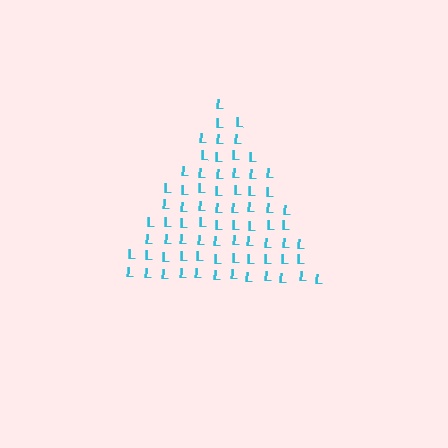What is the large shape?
The large shape is a triangle.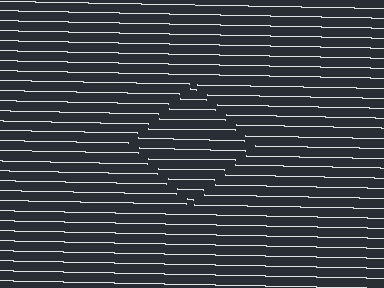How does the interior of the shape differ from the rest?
The interior of the shape contains the same grating, shifted by half a period — the contour is defined by the phase discontinuity where line-ends from the inner and outer gratings abut.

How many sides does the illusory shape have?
4 sides — the line-ends trace a square.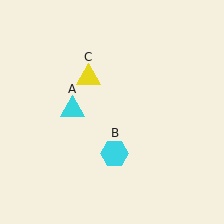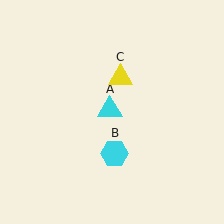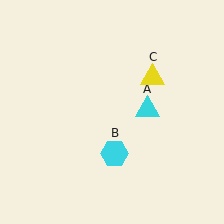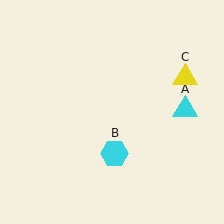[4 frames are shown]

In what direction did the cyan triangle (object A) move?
The cyan triangle (object A) moved right.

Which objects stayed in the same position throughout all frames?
Cyan hexagon (object B) remained stationary.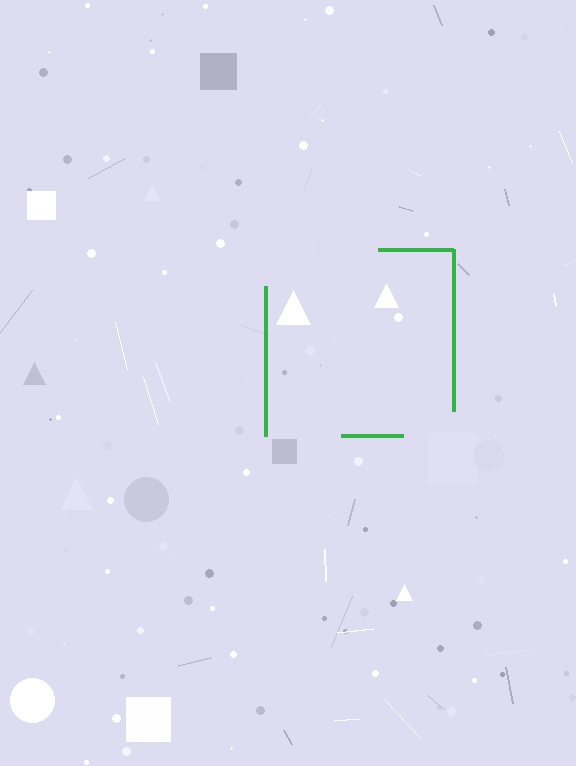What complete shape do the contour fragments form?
The contour fragments form a square.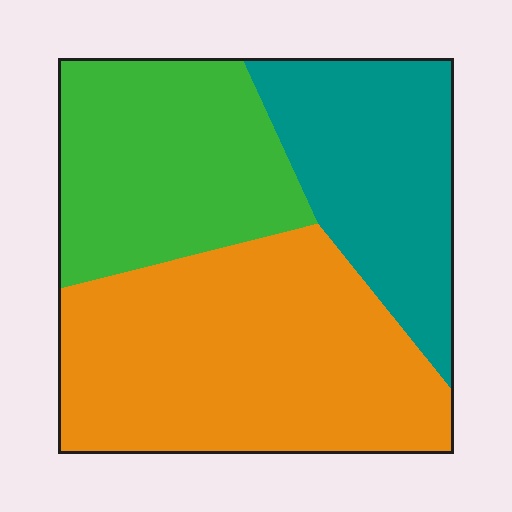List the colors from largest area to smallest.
From largest to smallest: orange, green, teal.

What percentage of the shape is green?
Green takes up about one quarter (1/4) of the shape.